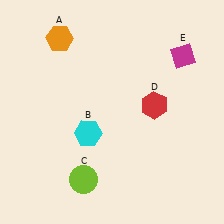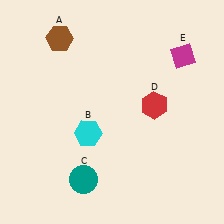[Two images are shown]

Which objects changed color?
A changed from orange to brown. C changed from lime to teal.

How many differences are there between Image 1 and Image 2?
There are 2 differences between the two images.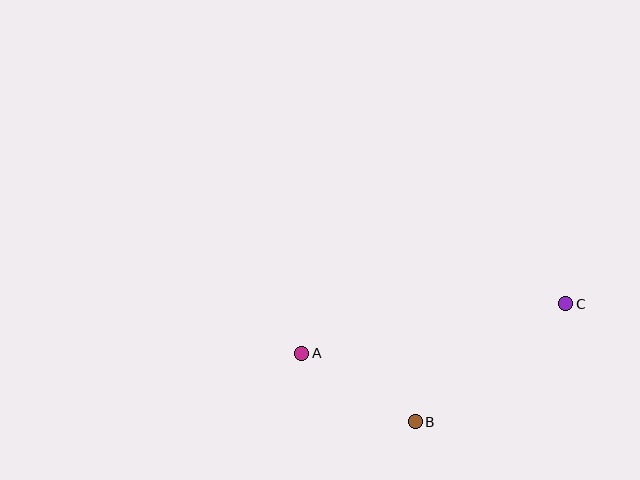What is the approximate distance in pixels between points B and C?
The distance between B and C is approximately 192 pixels.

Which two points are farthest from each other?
Points A and C are farthest from each other.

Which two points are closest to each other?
Points A and B are closest to each other.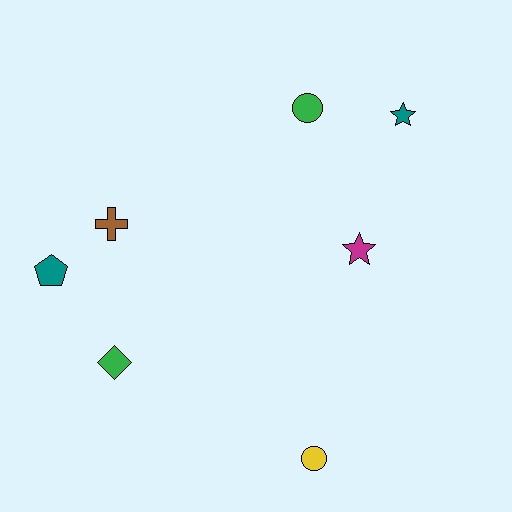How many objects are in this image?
There are 7 objects.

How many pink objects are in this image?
There are no pink objects.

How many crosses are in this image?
There is 1 cross.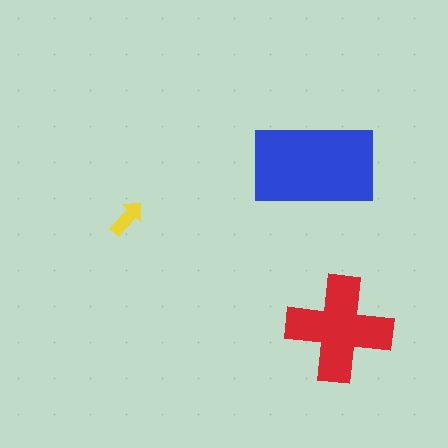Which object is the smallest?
The yellow arrow.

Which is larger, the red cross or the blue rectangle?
The blue rectangle.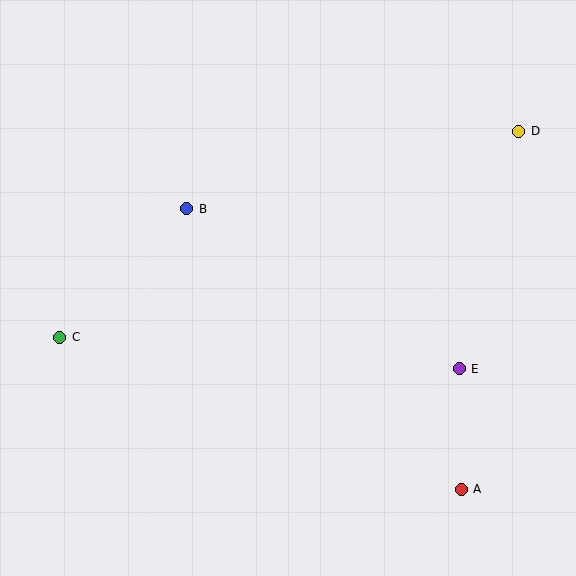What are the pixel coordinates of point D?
Point D is at (519, 131).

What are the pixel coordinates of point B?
Point B is at (187, 209).